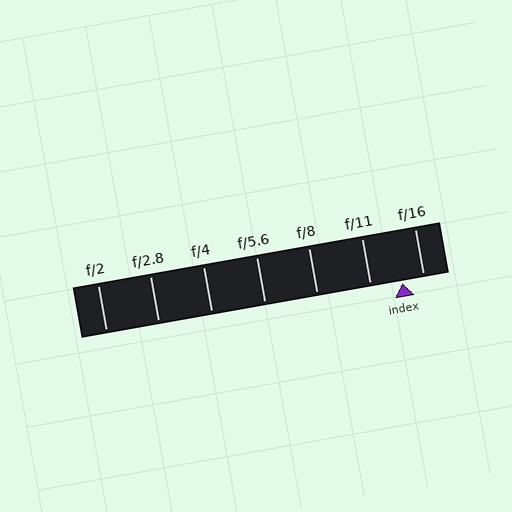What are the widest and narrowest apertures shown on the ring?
The widest aperture shown is f/2 and the narrowest is f/16.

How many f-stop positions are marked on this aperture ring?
There are 7 f-stop positions marked.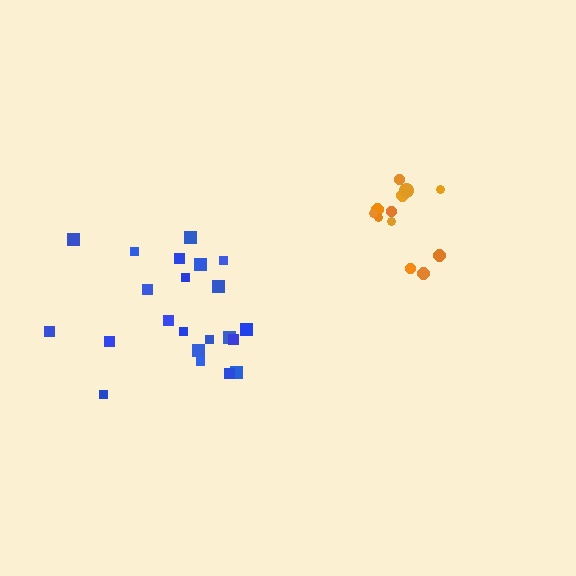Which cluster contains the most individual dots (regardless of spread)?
Blue (22).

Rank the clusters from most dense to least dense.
orange, blue.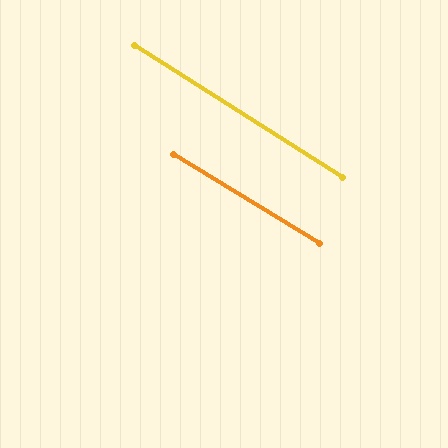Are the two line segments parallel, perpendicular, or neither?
Parallel — their directions differ by only 0.9°.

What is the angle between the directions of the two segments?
Approximately 1 degree.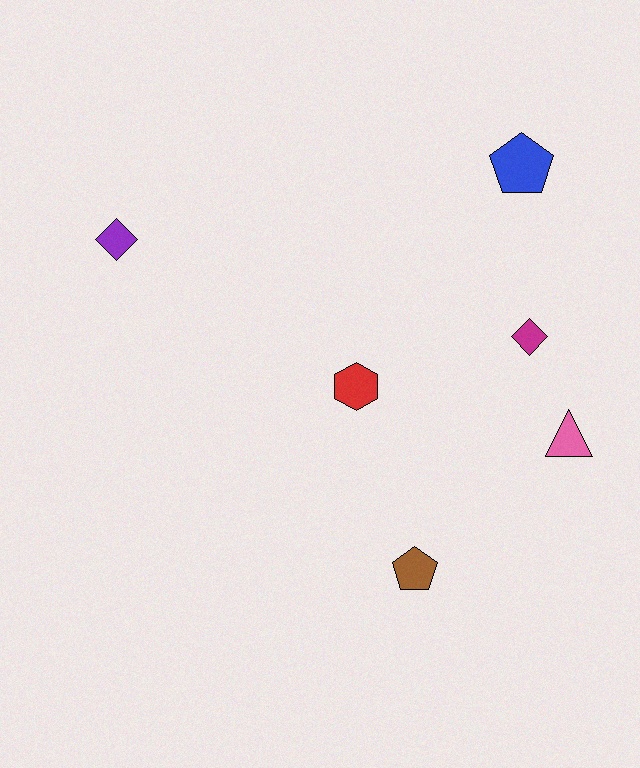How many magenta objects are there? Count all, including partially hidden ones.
There is 1 magenta object.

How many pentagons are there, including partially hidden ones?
There are 2 pentagons.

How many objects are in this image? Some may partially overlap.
There are 6 objects.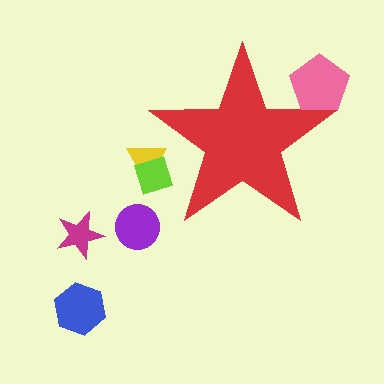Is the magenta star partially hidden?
No, the magenta star is fully visible.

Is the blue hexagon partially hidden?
No, the blue hexagon is fully visible.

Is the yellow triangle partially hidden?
Yes, the yellow triangle is partially hidden behind the red star.